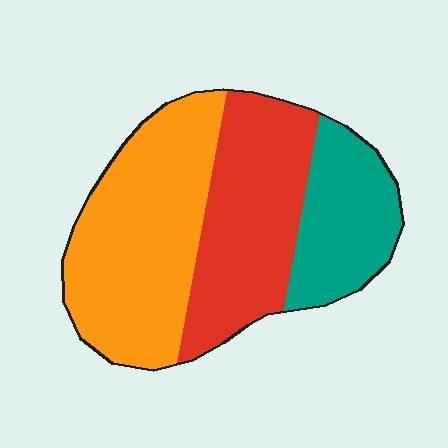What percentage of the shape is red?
Red takes up about one third (1/3) of the shape.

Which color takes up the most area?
Orange, at roughly 45%.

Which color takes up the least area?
Teal, at roughly 20%.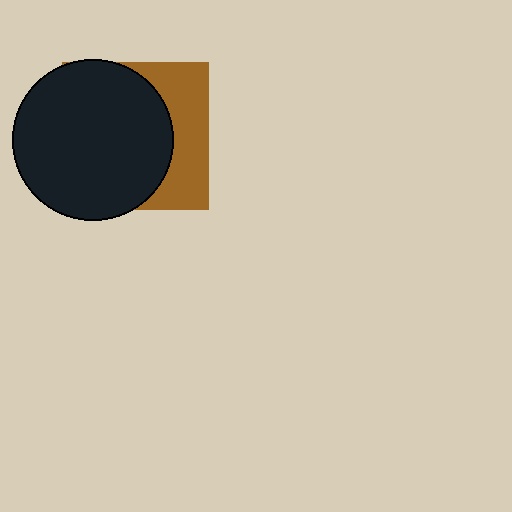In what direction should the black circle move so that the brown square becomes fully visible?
The black circle should move left. That is the shortest direction to clear the overlap and leave the brown square fully visible.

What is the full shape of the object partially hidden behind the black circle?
The partially hidden object is a brown square.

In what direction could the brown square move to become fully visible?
The brown square could move right. That would shift it out from behind the black circle entirely.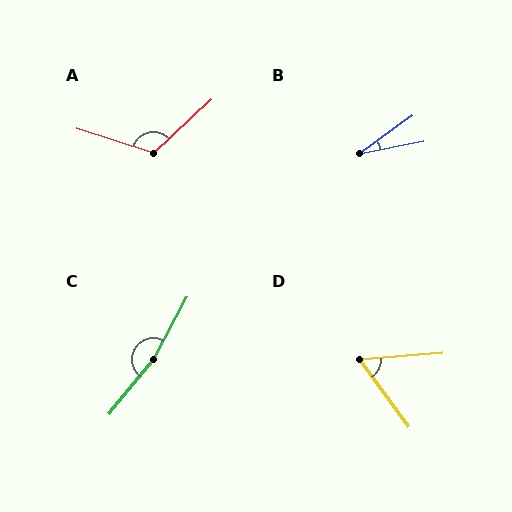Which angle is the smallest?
B, at approximately 25 degrees.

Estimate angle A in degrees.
Approximately 119 degrees.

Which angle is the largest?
C, at approximately 169 degrees.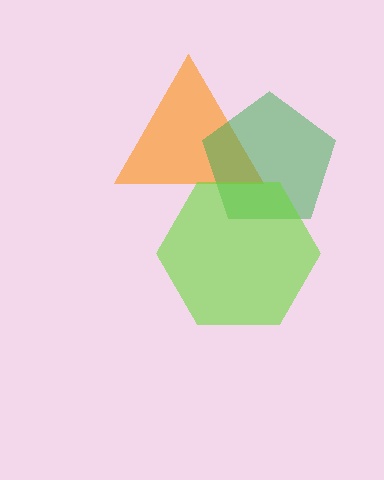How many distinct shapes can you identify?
There are 3 distinct shapes: an orange triangle, a green pentagon, a lime hexagon.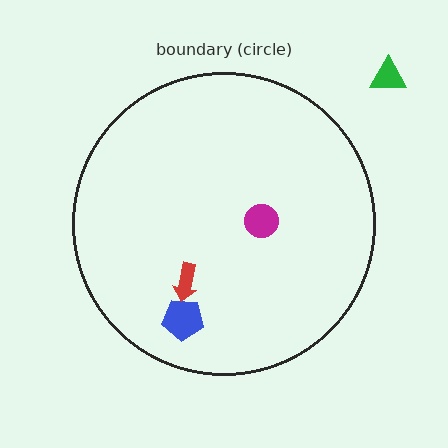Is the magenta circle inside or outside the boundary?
Inside.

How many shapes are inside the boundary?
3 inside, 1 outside.